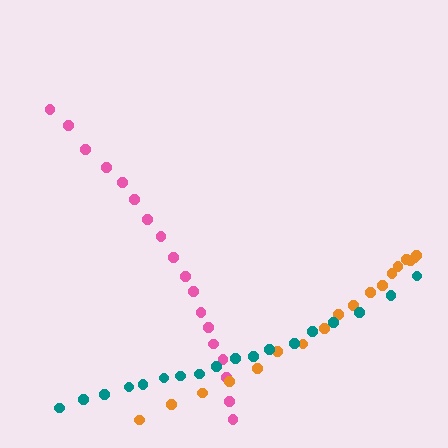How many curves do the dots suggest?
There are 3 distinct paths.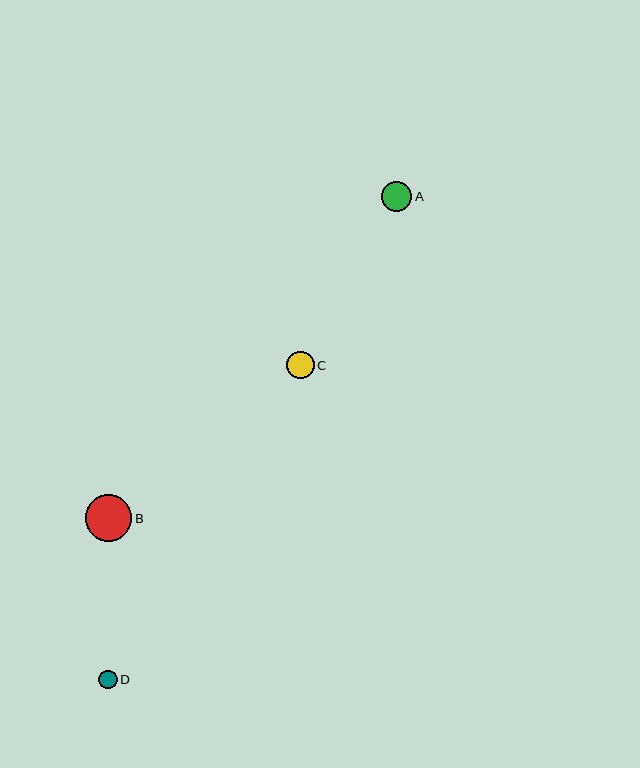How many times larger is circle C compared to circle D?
Circle C is approximately 1.5 times the size of circle D.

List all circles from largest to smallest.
From largest to smallest: B, A, C, D.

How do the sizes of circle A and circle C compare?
Circle A and circle C are approximately the same size.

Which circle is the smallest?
Circle D is the smallest with a size of approximately 19 pixels.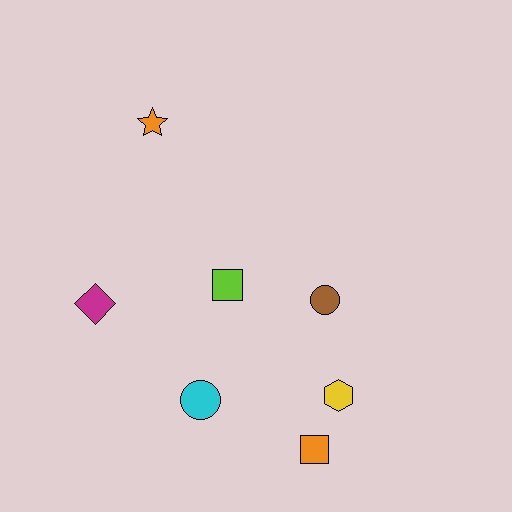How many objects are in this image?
There are 7 objects.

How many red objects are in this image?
There are no red objects.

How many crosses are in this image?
There are no crosses.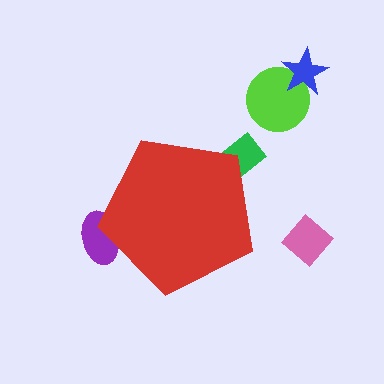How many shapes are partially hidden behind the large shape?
2 shapes are partially hidden.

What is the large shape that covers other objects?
A red pentagon.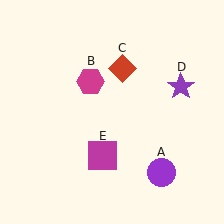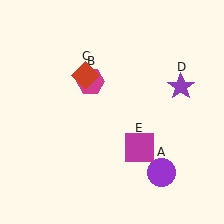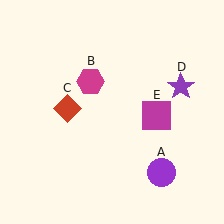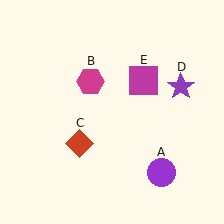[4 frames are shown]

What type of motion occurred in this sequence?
The red diamond (object C), magenta square (object E) rotated counterclockwise around the center of the scene.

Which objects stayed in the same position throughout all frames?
Purple circle (object A) and magenta hexagon (object B) and purple star (object D) remained stationary.